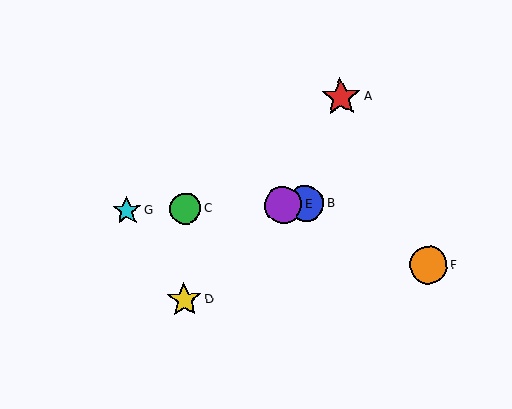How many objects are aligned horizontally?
4 objects (B, C, E, G) are aligned horizontally.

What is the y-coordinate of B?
Object B is at y≈204.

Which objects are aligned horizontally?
Objects B, C, E, G are aligned horizontally.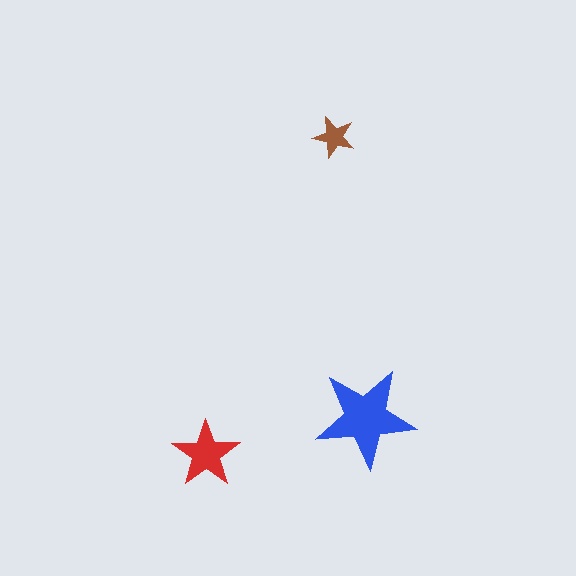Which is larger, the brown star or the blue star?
The blue one.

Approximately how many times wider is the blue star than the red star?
About 1.5 times wider.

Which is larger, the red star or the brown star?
The red one.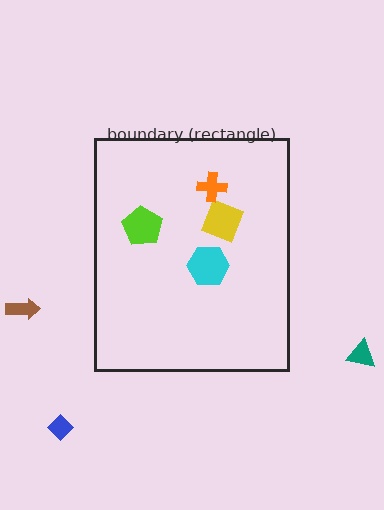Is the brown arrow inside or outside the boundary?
Outside.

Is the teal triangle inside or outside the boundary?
Outside.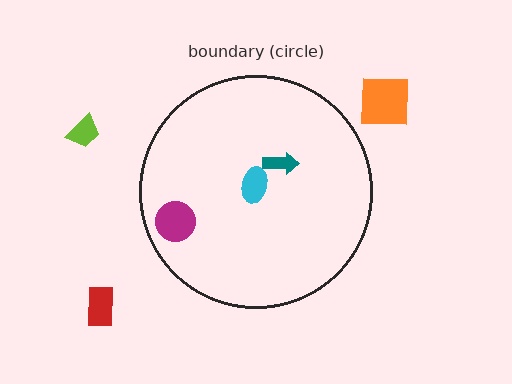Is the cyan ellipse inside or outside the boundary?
Inside.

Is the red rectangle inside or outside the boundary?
Outside.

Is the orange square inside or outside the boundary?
Outside.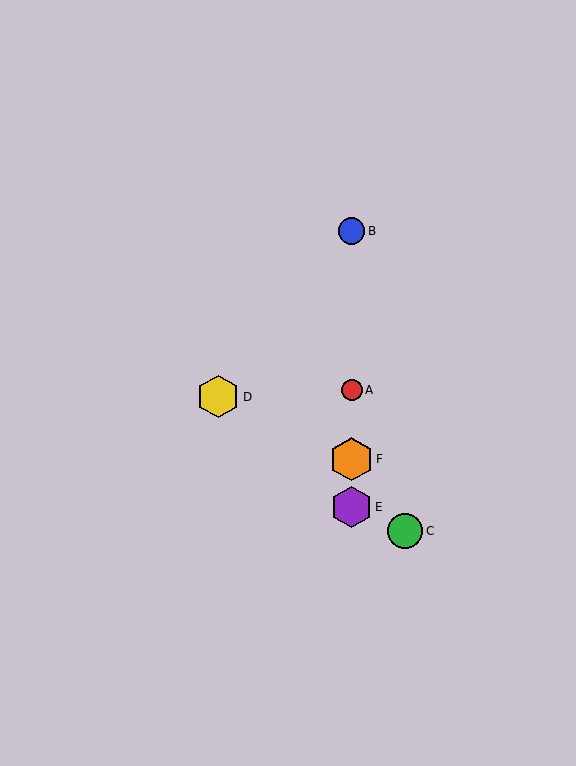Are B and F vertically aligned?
Yes, both are at x≈352.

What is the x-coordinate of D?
Object D is at x≈218.